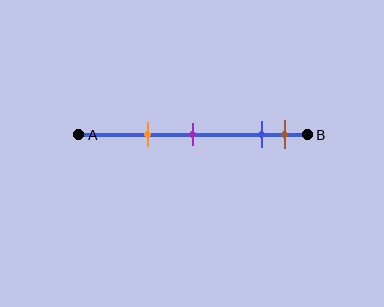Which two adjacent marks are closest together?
The blue and brown marks are the closest adjacent pair.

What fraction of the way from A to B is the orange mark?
The orange mark is approximately 30% (0.3) of the way from A to B.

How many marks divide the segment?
There are 4 marks dividing the segment.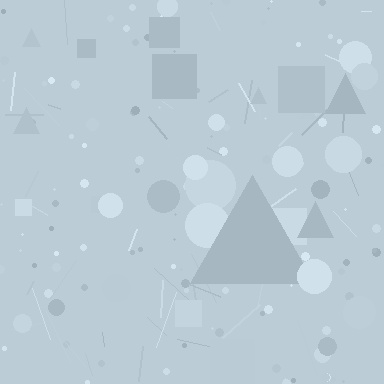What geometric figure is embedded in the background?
A triangle is embedded in the background.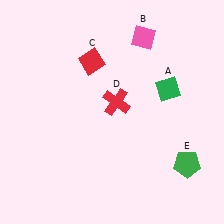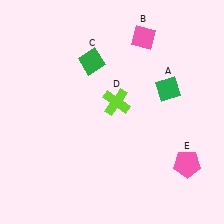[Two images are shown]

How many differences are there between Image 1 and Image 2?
There are 3 differences between the two images.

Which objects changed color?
C changed from red to green. D changed from red to lime. E changed from green to pink.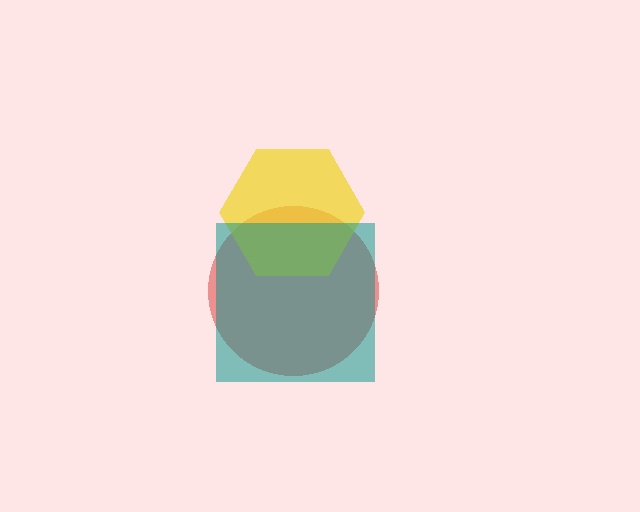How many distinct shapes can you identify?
There are 3 distinct shapes: a red circle, a yellow hexagon, a teal square.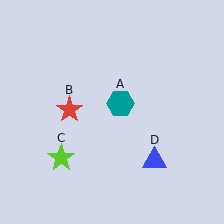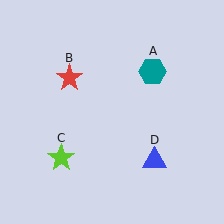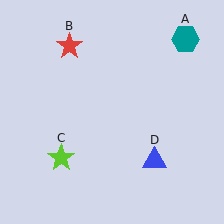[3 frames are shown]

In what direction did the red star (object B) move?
The red star (object B) moved up.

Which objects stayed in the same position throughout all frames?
Lime star (object C) and blue triangle (object D) remained stationary.